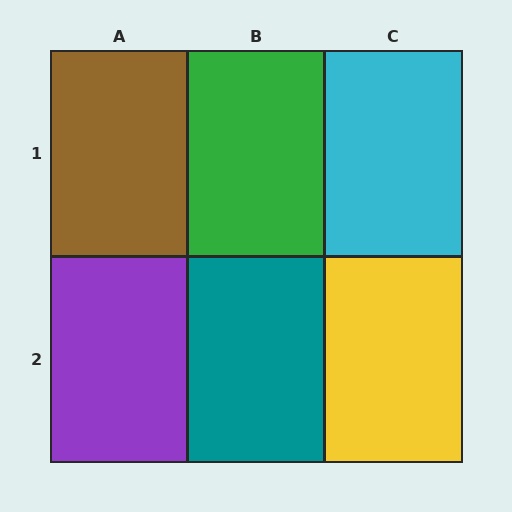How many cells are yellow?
1 cell is yellow.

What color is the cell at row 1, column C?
Cyan.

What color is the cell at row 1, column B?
Green.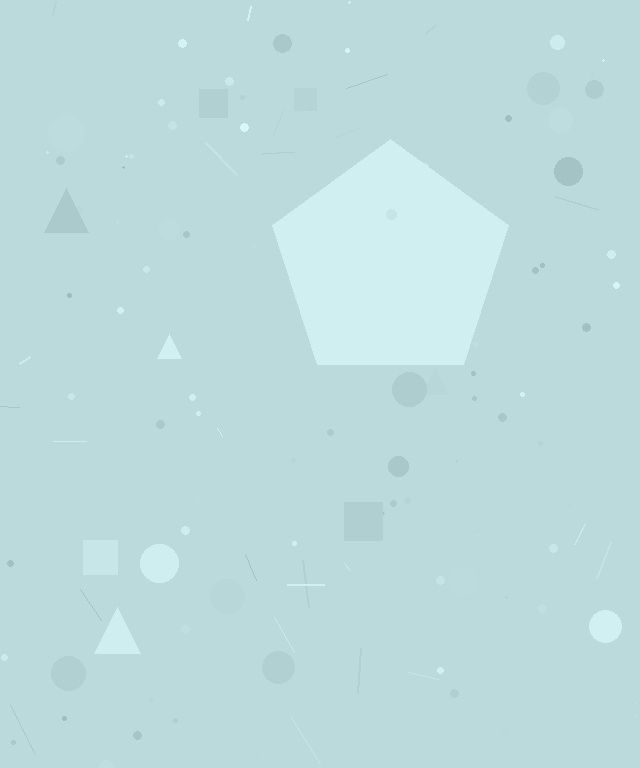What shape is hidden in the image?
A pentagon is hidden in the image.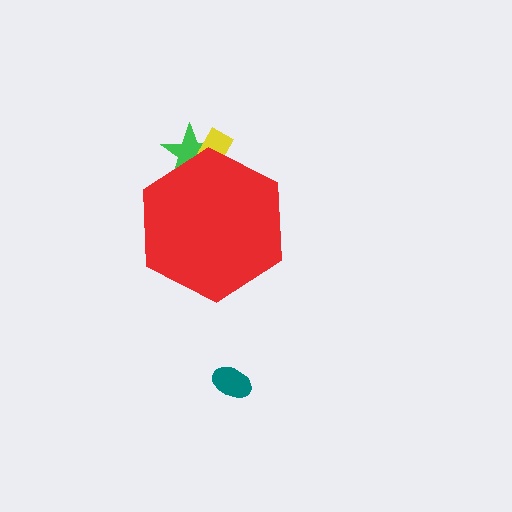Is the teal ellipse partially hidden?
No, the teal ellipse is fully visible.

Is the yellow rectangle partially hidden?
Yes, the yellow rectangle is partially hidden behind the red hexagon.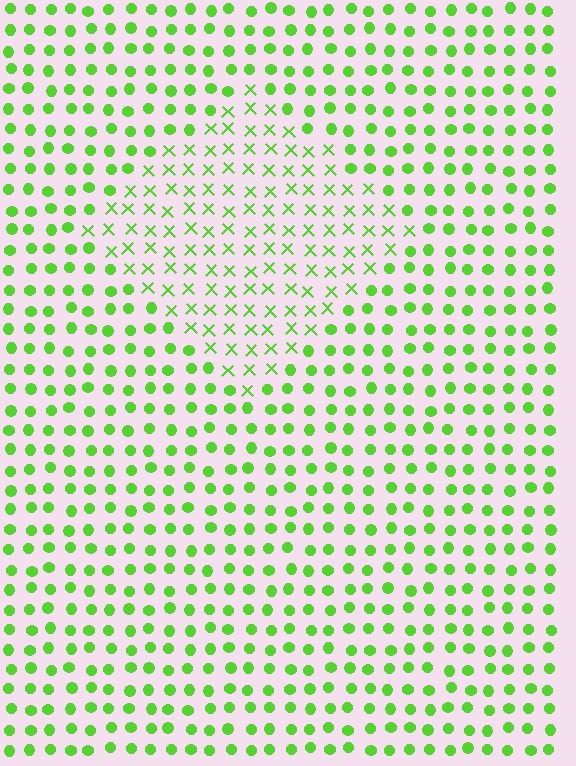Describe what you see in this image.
The image is filled with small lime elements arranged in a uniform grid. A diamond-shaped region contains X marks, while the surrounding area contains circles. The boundary is defined purely by the change in element shape.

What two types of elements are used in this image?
The image uses X marks inside the diamond region and circles outside it.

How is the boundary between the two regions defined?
The boundary is defined by a change in element shape: X marks inside vs. circles outside. All elements share the same color and spacing.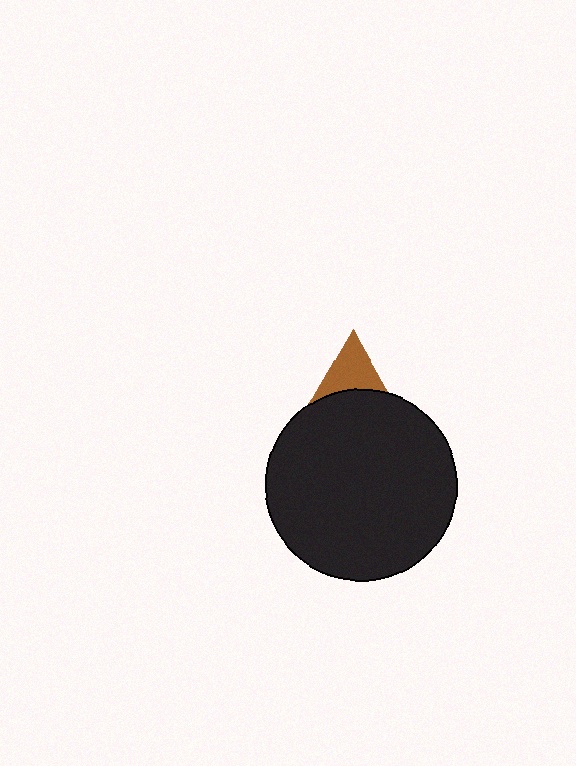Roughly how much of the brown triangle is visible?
A small part of it is visible (roughly 45%).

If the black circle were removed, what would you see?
You would see the complete brown triangle.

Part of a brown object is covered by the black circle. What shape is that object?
It is a triangle.